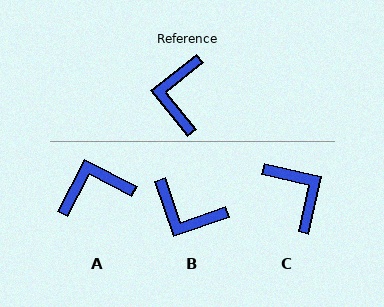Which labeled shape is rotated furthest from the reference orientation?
C, about 141 degrees away.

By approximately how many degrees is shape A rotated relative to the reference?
Approximately 66 degrees clockwise.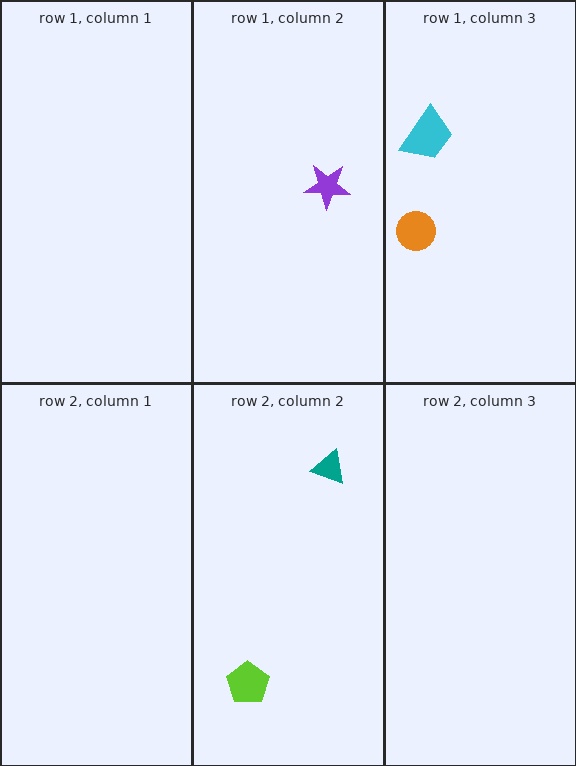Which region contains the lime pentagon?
The row 2, column 2 region.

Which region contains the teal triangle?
The row 2, column 2 region.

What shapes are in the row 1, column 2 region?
The purple star.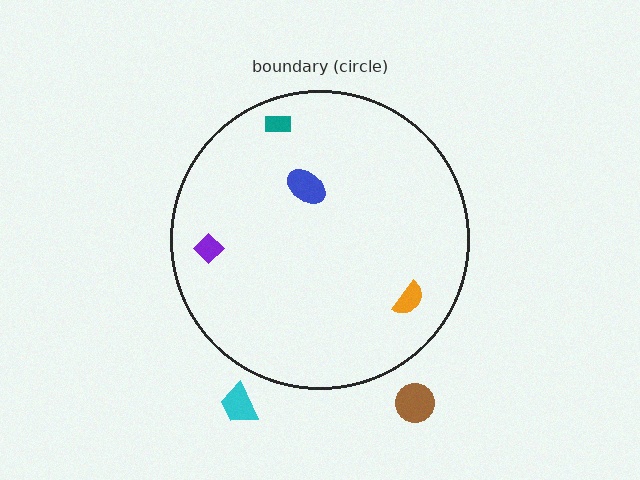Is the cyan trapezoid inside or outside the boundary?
Outside.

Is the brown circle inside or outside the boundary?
Outside.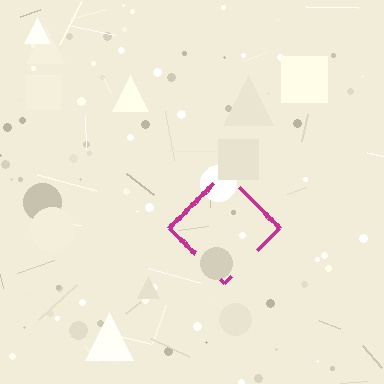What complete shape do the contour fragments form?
The contour fragments form a diamond.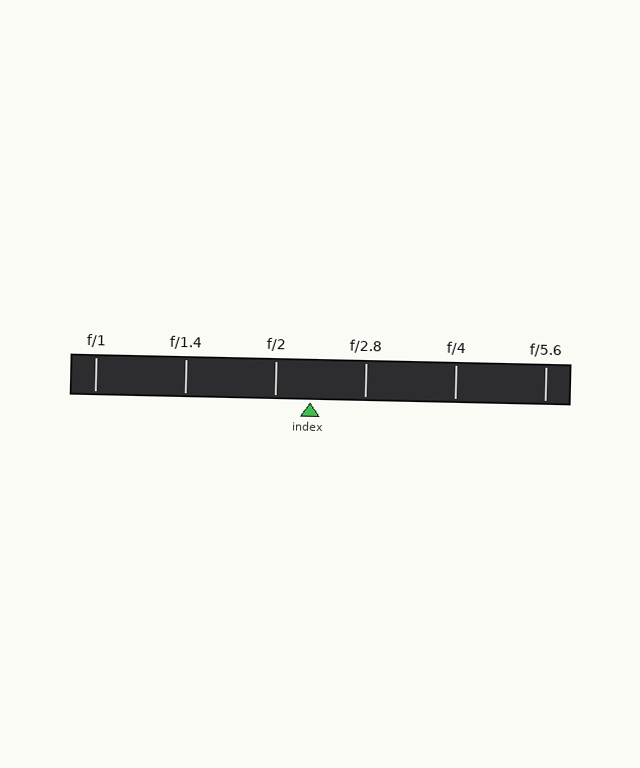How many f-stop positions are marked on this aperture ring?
There are 6 f-stop positions marked.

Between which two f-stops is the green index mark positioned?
The index mark is between f/2 and f/2.8.